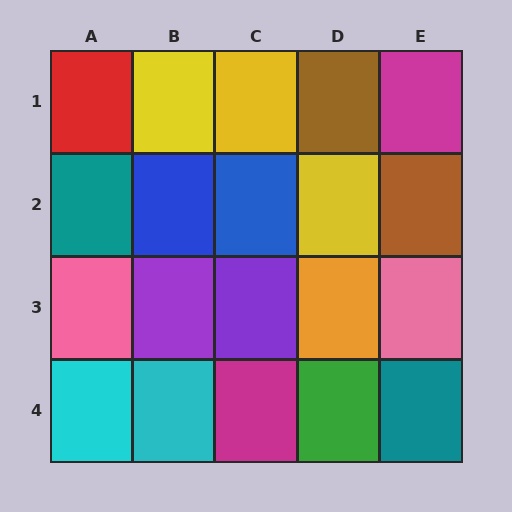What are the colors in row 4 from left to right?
Cyan, cyan, magenta, green, teal.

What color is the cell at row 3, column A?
Pink.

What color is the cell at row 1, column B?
Yellow.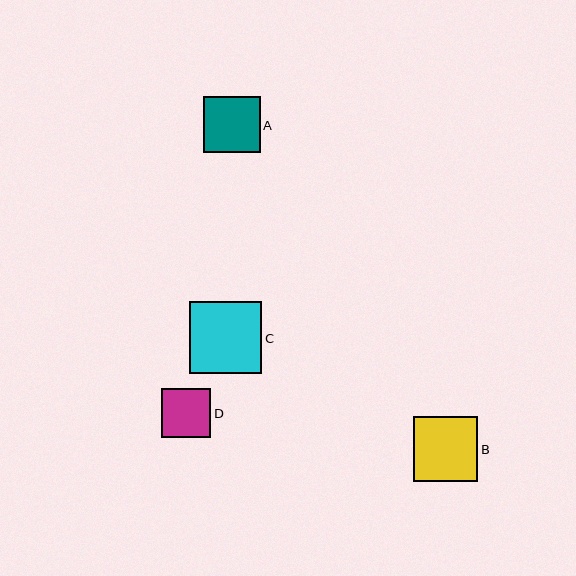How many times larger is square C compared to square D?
Square C is approximately 1.5 times the size of square D.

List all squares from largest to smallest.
From largest to smallest: C, B, A, D.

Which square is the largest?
Square C is the largest with a size of approximately 73 pixels.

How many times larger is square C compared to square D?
Square C is approximately 1.5 times the size of square D.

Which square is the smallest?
Square D is the smallest with a size of approximately 49 pixels.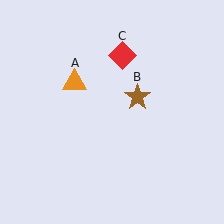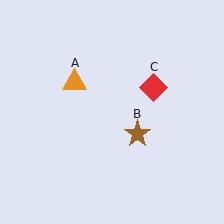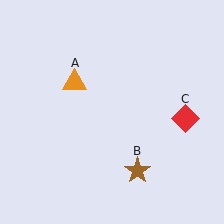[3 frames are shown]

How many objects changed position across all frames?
2 objects changed position: brown star (object B), red diamond (object C).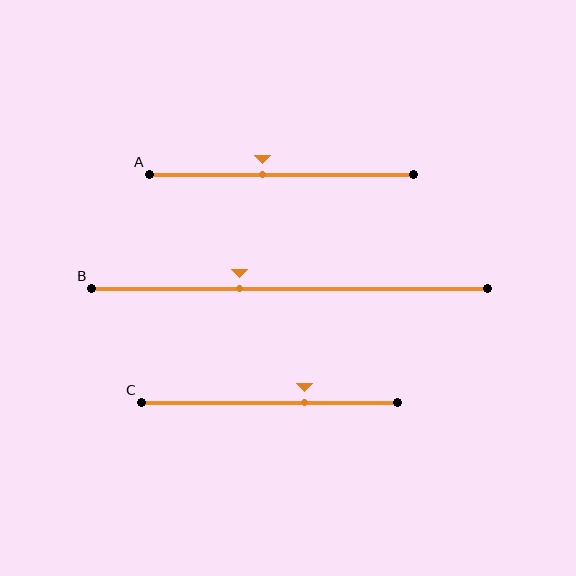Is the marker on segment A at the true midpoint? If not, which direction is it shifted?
No, the marker on segment A is shifted to the left by about 7% of the segment length.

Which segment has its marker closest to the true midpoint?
Segment A has its marker closest to the true midpoint.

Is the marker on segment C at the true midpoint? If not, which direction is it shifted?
No, the marker on segment C is shifted to the right by about 13% of the segment length.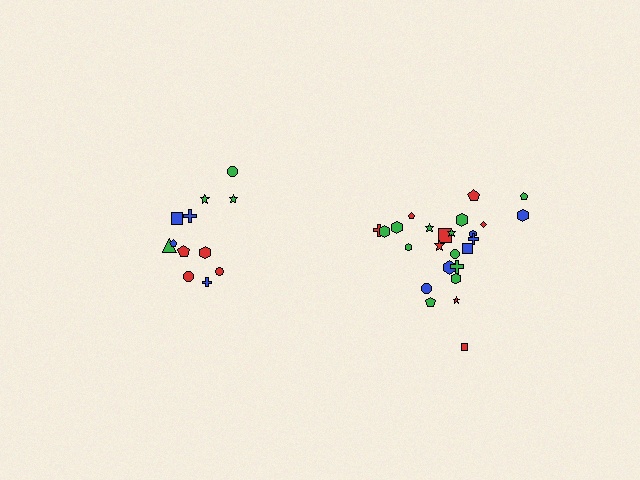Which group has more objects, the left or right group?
The right group.